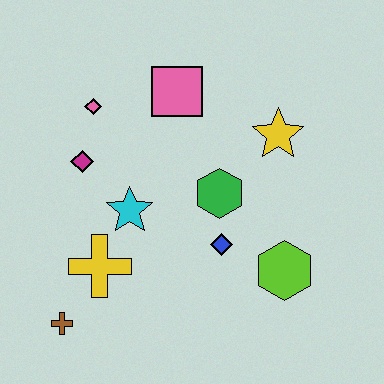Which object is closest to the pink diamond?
The magenta diamond is closest to the pink diamond.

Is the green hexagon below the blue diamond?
No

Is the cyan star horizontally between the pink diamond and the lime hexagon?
Yes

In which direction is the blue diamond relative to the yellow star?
The blue diamond is below the yellow star.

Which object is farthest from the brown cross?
The yellow star is farthest from the brown cross.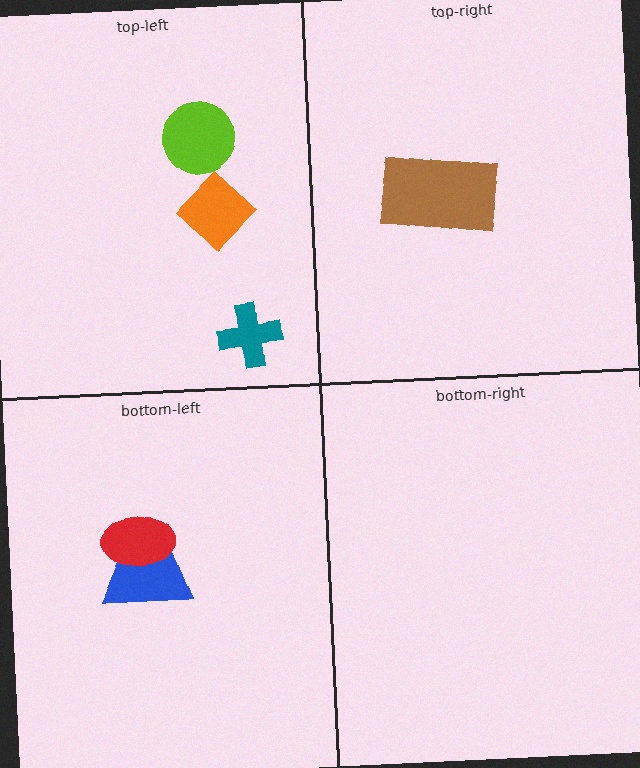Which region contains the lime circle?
The top-left region.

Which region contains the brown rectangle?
The top-right region.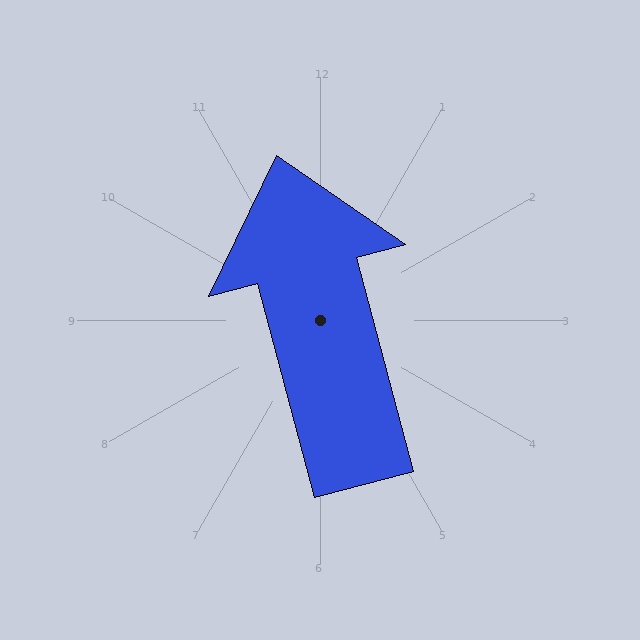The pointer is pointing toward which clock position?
Roughly 12 o'clock.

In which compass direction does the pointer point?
North.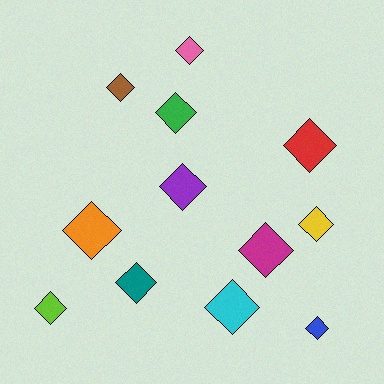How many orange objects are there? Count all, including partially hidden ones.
There is 1 orange object.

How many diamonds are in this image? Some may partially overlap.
There are 12 diamonds.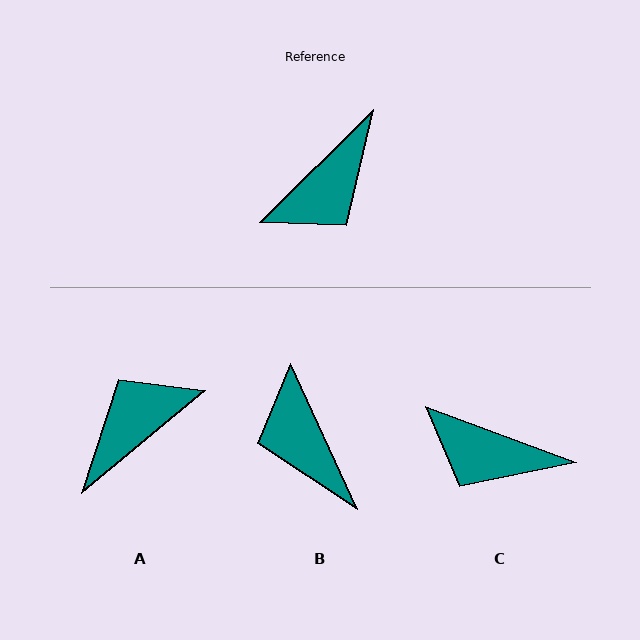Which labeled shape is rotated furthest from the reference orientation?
A, about 175 degrees away.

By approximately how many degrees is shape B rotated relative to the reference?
Approximately 110 degrees clockwise.